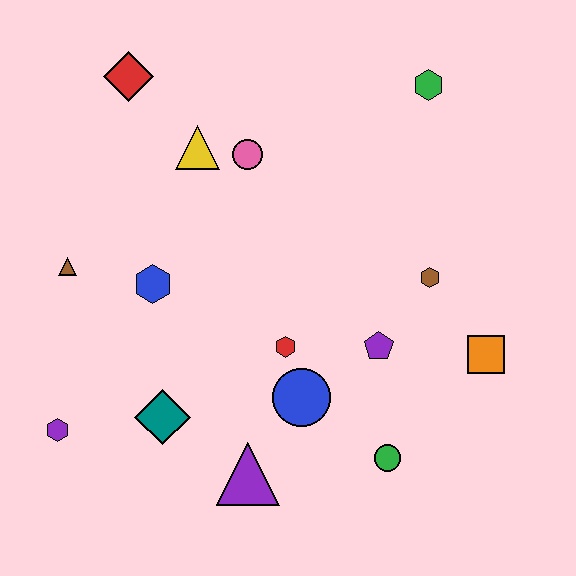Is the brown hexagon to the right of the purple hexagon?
Yes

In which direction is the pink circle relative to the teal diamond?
The pink circle is above the teal diamond.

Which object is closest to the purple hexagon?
The teal diamond is closest to the purple hexagon.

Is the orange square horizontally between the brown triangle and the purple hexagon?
No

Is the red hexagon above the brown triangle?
No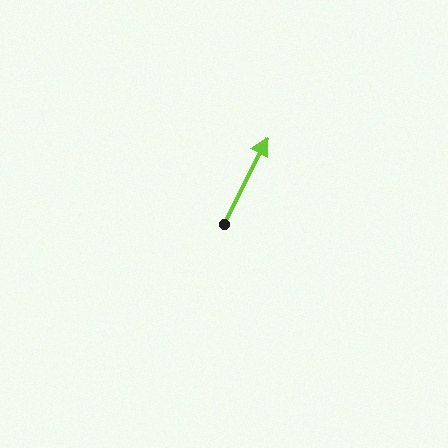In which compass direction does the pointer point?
Northeast.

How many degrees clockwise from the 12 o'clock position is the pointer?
Approximately 26 degrees.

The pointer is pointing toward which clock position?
Roughly 1 o'clock.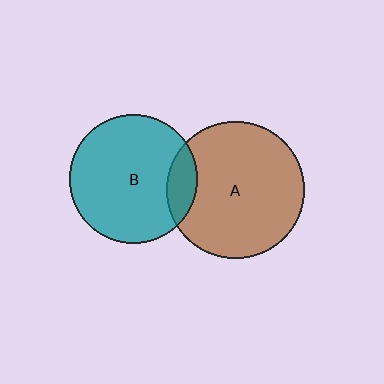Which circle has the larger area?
Circle A (brown).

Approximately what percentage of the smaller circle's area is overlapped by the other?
Approximately 15%.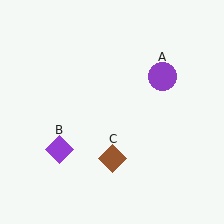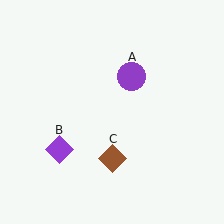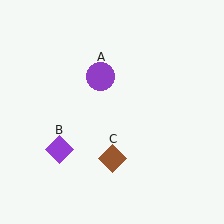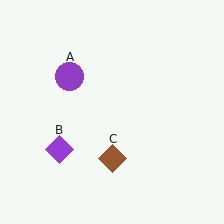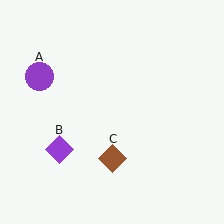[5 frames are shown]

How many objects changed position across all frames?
1 object changed position: purple circle (object A).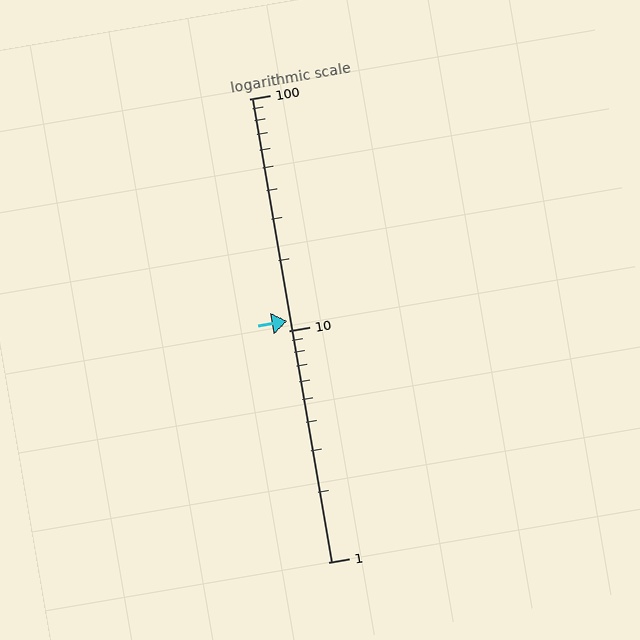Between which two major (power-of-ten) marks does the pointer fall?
The pointer is between 10 and 100.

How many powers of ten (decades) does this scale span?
The scale spans 2 decades, from 1 to 100.